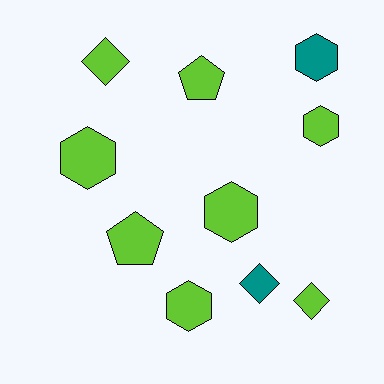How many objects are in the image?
There are 10 objects.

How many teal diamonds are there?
There is 1 teal diamond.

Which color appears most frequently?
Lime, with 8 objects.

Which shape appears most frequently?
Hexagon, with 5 objects.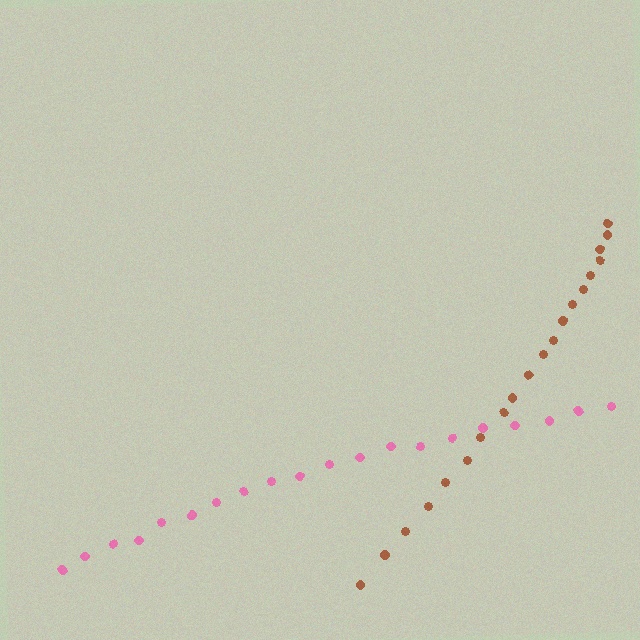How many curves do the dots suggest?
There are 2 distinct paths.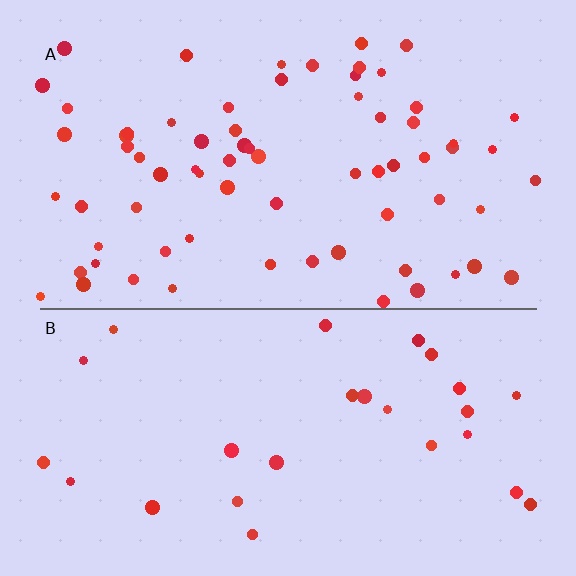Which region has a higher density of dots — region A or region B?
A (the top).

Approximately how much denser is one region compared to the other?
Approximately 2.6× — region A over region B.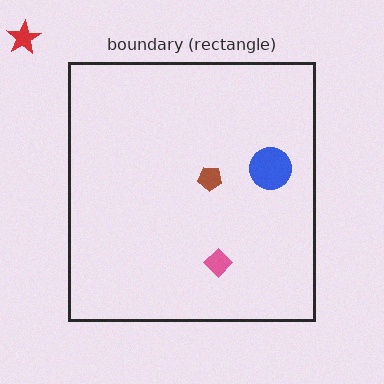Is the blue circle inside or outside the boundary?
Inside.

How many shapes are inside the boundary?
3 inside, 1 outside.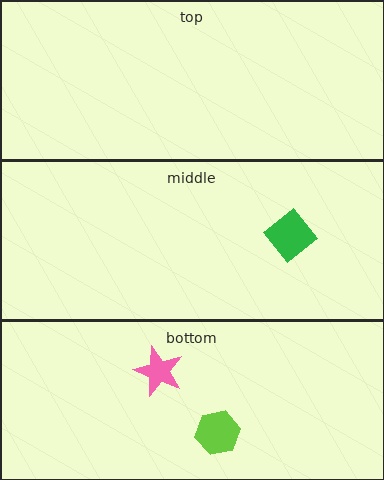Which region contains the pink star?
The bottom region.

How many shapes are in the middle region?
1.